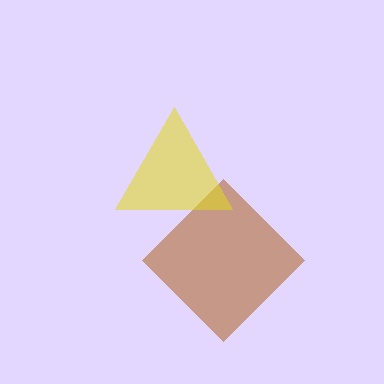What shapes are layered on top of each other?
The layered shapes are: a brown diamond, a yellow triangle.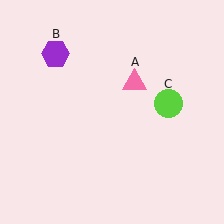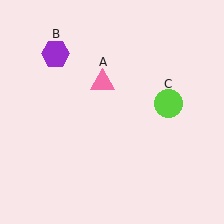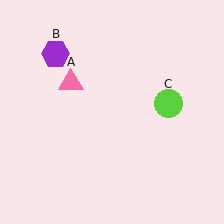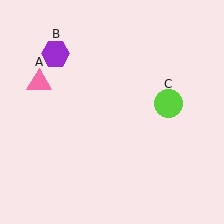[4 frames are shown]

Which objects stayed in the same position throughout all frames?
Purple hexagon (object B) and lime circle (object C) remained stationary.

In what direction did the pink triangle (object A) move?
The pink triangle (object A) moved left.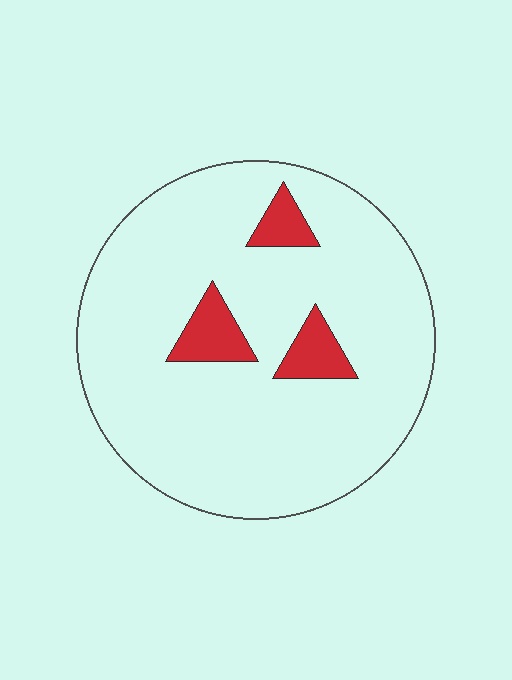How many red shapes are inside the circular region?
3.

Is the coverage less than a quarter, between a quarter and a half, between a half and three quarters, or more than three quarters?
Less than a quarter.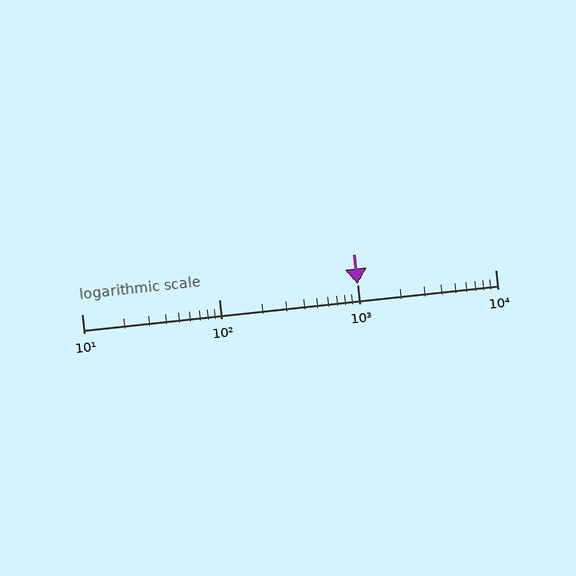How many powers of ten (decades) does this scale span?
The scale spans 3 decades, from 10 to 10000.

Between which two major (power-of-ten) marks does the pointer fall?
The pointer is between 1000 and 10000.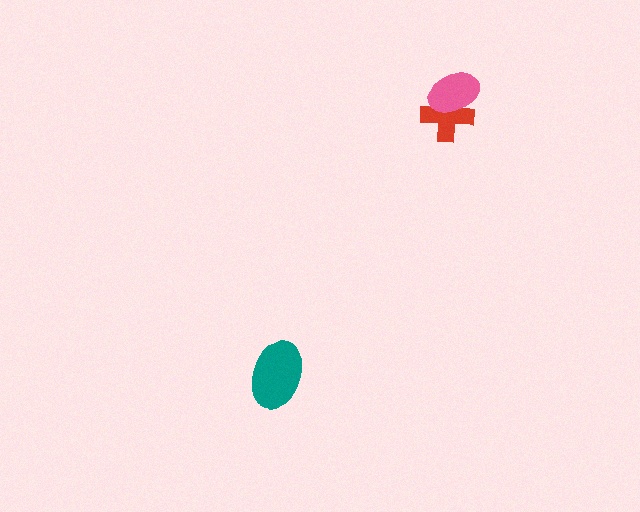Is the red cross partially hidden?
Yes, it is partially covered by another shape.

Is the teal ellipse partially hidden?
No, no other shape covers it.